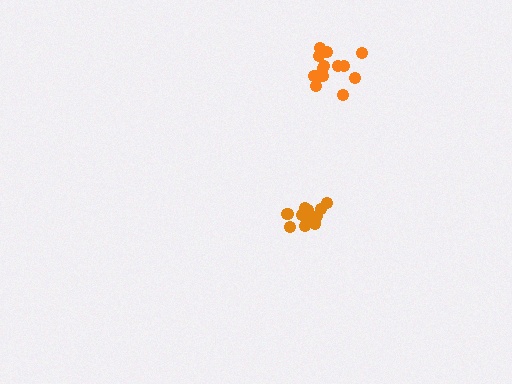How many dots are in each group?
Group 1: 12 dots, Group 2: 16 dots (28 total).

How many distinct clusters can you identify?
There are 2 distinct clusters.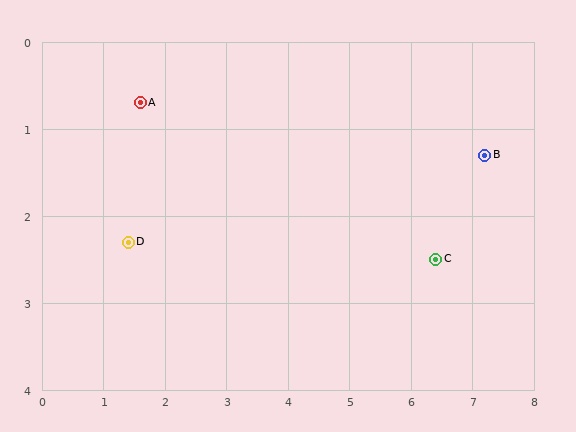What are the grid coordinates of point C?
Point C is at approximately (6.4, 2.5).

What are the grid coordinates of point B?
Point B is at approximately (7.2, 1.3).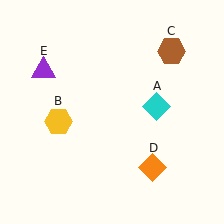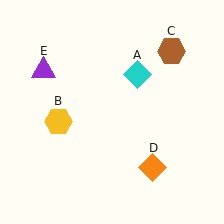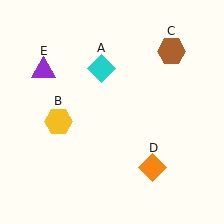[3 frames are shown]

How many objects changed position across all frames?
1 object changed position: cyan diamond (object A).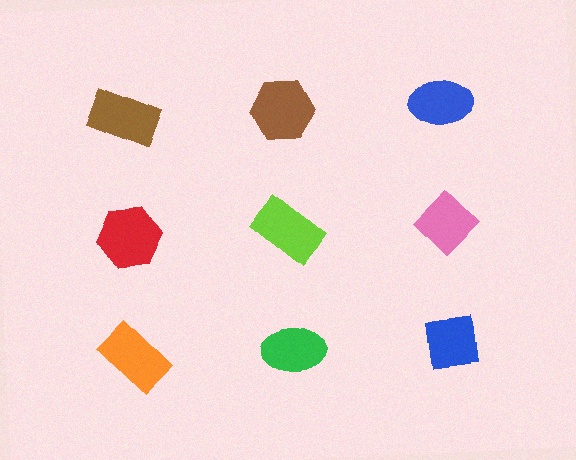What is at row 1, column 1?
A brown rectangle.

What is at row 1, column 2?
A brown hexagon.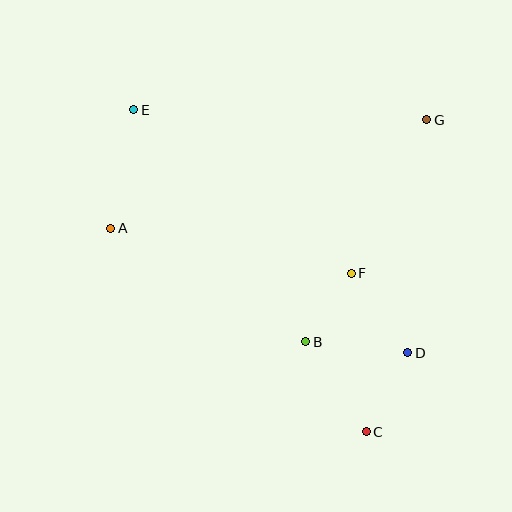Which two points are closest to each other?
Points B and F are closest to each other.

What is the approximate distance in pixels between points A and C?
The distance between A and C is approximately 326 pixels.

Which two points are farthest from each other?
Points C and E are farthest from each other.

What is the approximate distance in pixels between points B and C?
The distance between B and C is approximately 108 pixels.